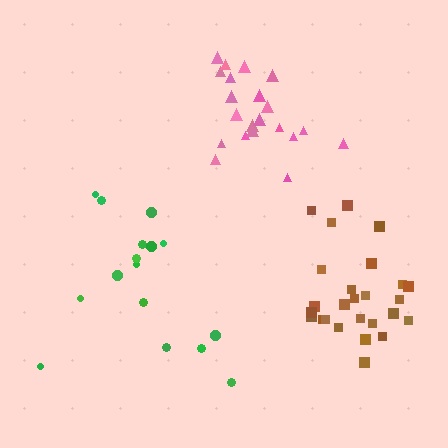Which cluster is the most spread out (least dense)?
Green.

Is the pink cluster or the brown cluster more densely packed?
Brown.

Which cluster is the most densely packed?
Brown.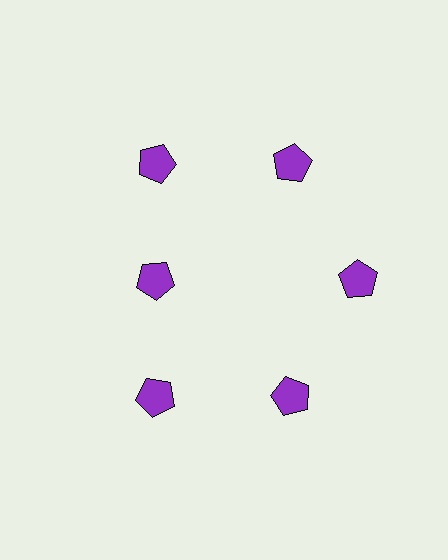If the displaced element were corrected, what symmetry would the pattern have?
It would have 6-fold rotational symmetry — the pattern would map onto itself every 60 degrees.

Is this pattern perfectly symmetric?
No. The 6 purple pentagons are arranged in a ring, but one element near the 9 o'clock position is pulled inward toward the center, breaking the 6-fold rotational symmetry.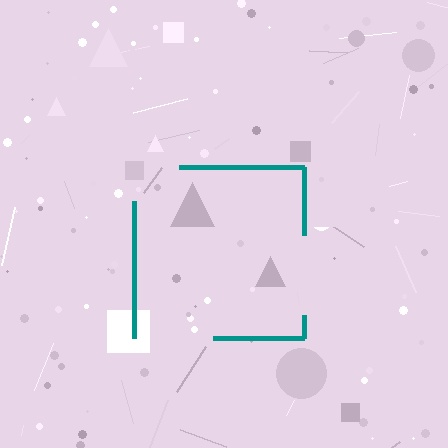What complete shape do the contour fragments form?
The contour fragments form a square.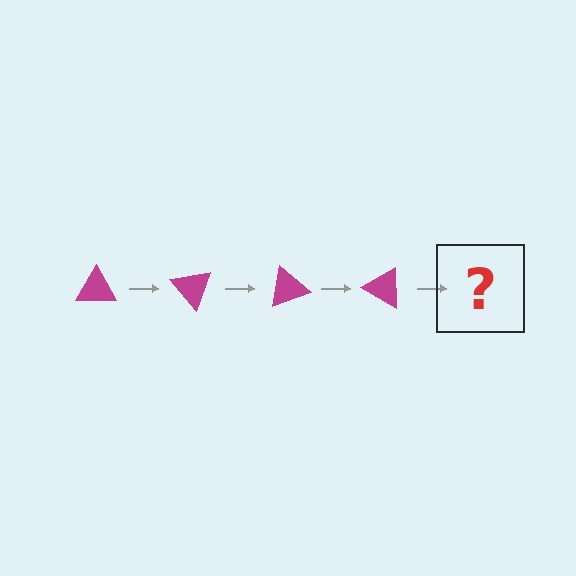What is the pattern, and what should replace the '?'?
The pattern is that the triangle rotates 50 degrees each step. The '?' should be a magenta triangle rotated 200 degrees.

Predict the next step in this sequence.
The next step is a magenta triangle rotated 200 degrees.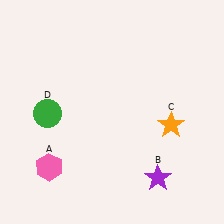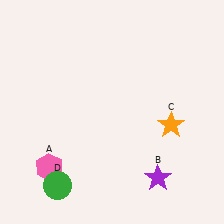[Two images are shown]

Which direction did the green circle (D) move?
The green circle (D) moved down.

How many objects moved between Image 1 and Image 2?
1 object moved between the two images.